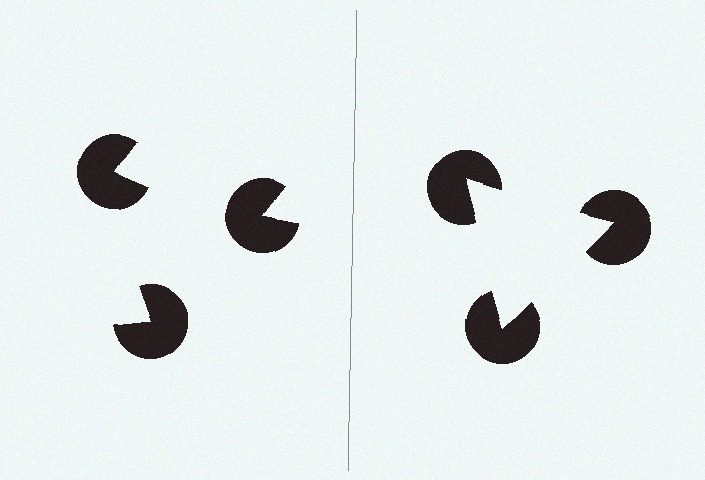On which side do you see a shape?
An illusory triangle appears on the right side. On the left side the wedge cuts are rotated, so no coherent shape forms.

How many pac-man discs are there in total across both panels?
6 — 3 on each side.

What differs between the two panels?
The pac-man discs are positioned identically on both sides; only the wedge orientations differ. On the right they align to a triangle; on the left they are misaligned.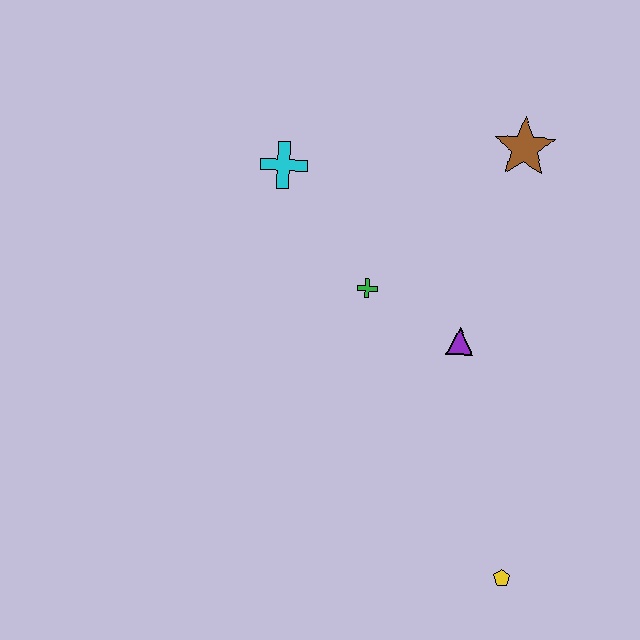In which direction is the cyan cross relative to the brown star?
The cyan cross is to the left of the brown star.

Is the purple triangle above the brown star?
No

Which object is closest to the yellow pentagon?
The purple triangle is closest to the yellow pentagon.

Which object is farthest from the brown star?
The yellow pentagon is farthest from the brown star.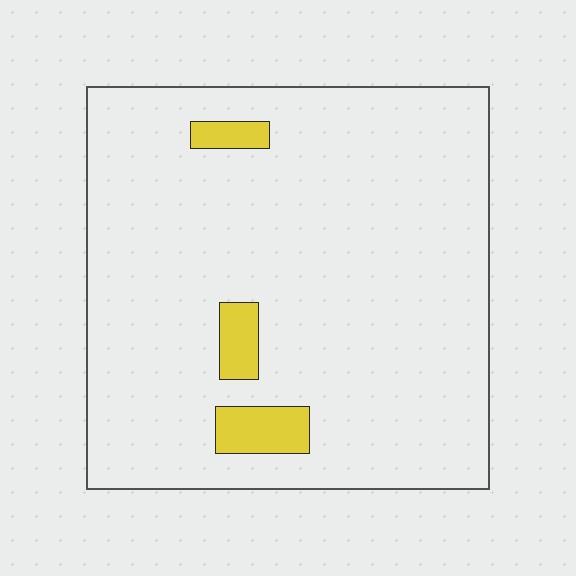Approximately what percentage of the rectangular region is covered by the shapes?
Approximately 5%.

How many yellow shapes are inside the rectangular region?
3.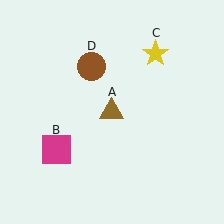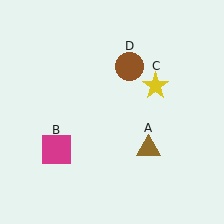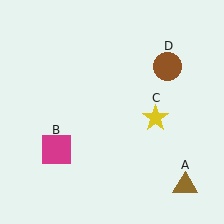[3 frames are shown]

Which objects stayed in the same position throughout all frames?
Magenta square (object B) remained stationary.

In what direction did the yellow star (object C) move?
The yellow star (object C) moved down.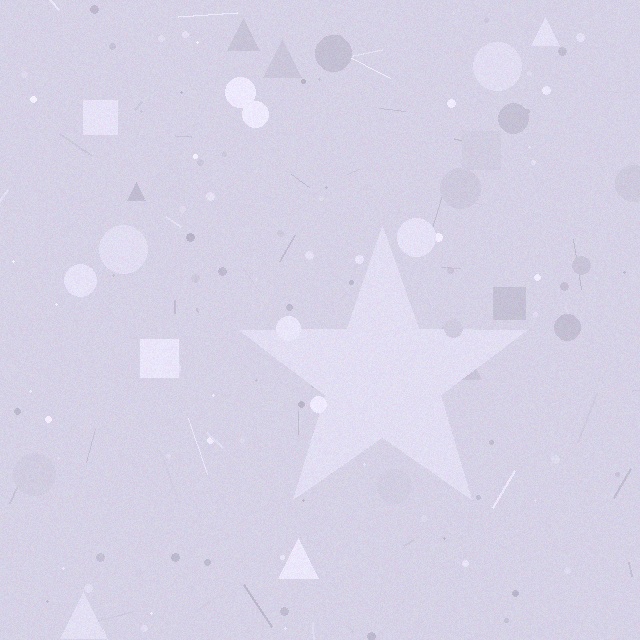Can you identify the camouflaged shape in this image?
The camouflaged shape is a star.